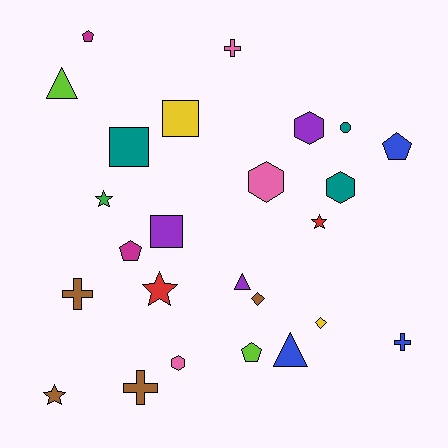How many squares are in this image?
There are 3 squares.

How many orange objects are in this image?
There are no orange objects.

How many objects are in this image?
There are 25 objects.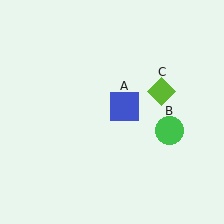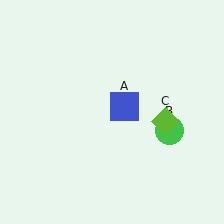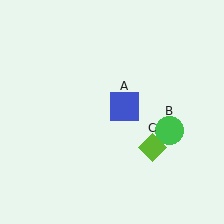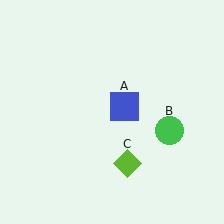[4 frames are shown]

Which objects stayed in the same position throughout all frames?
Blue square (object A) and green circle (object B) remained stationary.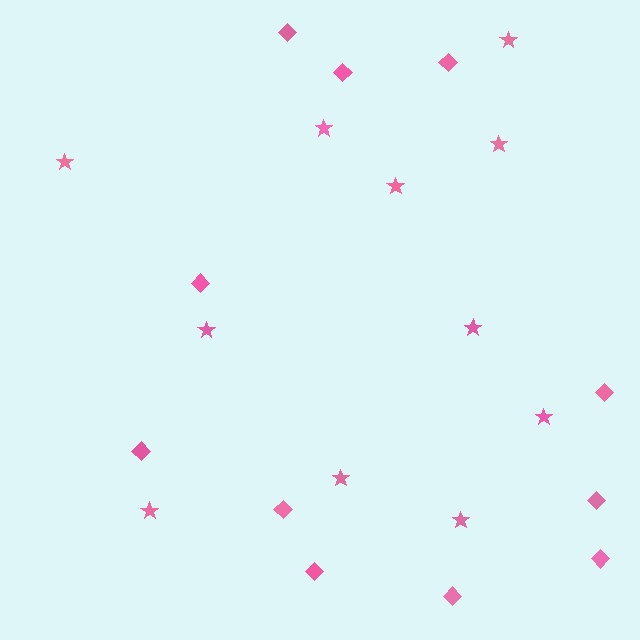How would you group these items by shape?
There are 2 groups: one group of stars (11) and one group of diamonds (11).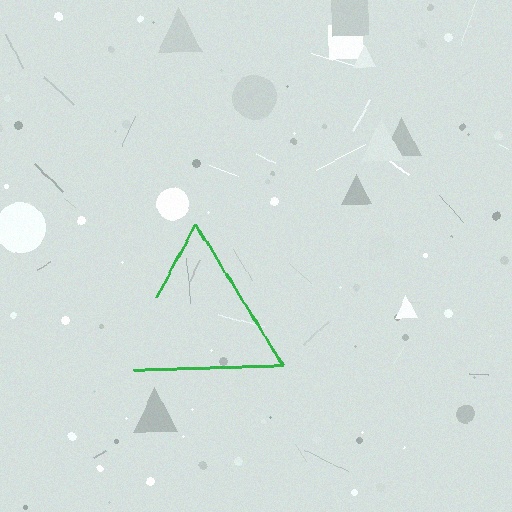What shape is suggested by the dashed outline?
The dashed outline suggests a triangle.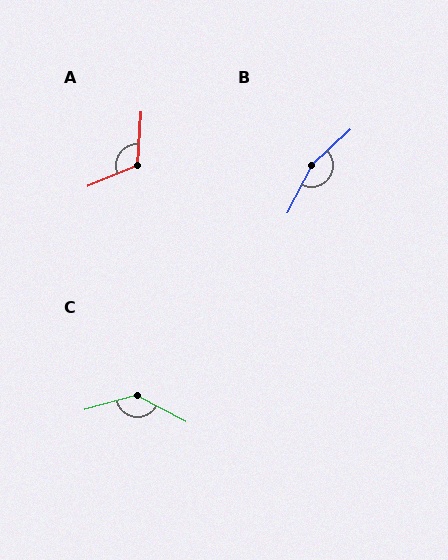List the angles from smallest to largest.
A (116°), C (137°), B (160°).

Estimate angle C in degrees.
Approximately 137 degrees.